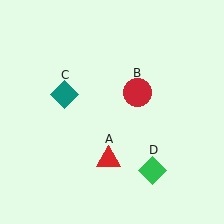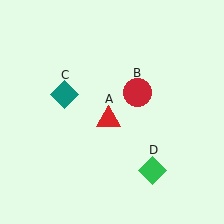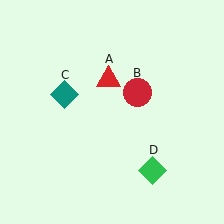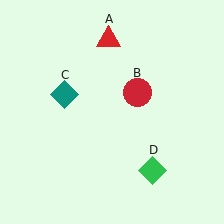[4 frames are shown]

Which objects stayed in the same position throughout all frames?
Red circle (object B) and teal diamond (object C) and green diamond (object D) remained stationary.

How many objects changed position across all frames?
1 object changed position: red triangle (object A).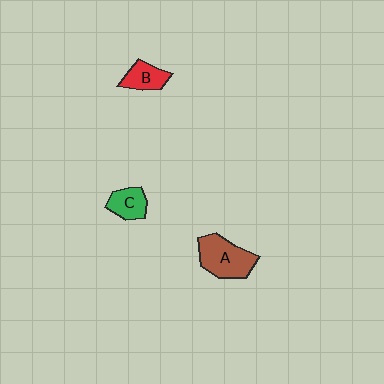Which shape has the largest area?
Shape A (brown).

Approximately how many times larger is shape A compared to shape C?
Approximately 1.8 times.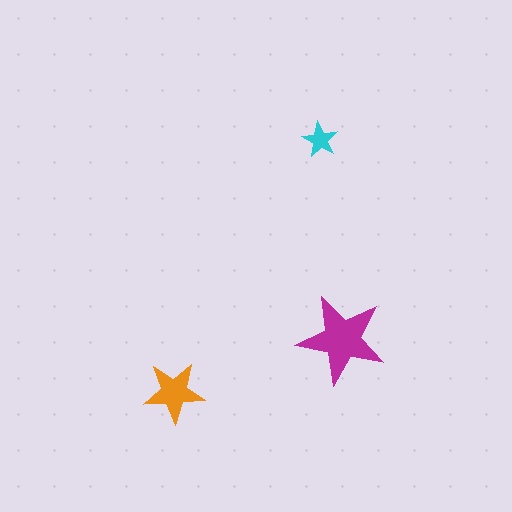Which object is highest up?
The cyan star is topmost.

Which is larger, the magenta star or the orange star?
The magenta one.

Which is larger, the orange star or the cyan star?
The orange one.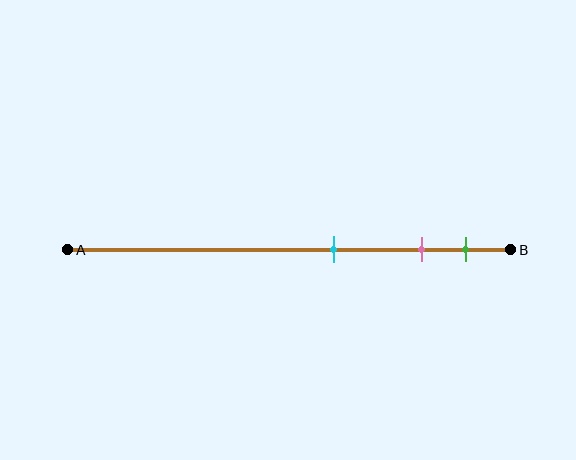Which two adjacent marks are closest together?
The pink and green marks are the closest adjacent pair.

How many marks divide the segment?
There are 3 marks dividing the segment.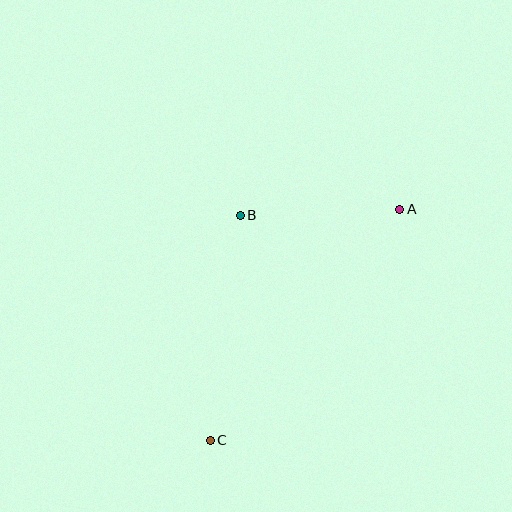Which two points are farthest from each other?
Points A and C are farthest from each other.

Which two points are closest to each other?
Points A and B are closest to each other.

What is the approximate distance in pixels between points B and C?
The distance between B and C is approximately 227 pixels.